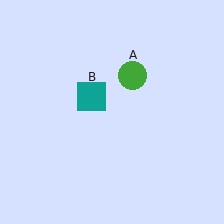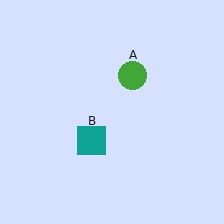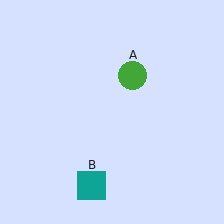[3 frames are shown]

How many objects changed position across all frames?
1 object changed position: teal square (object B).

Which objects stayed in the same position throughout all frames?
Green circle (object A) remained stationary.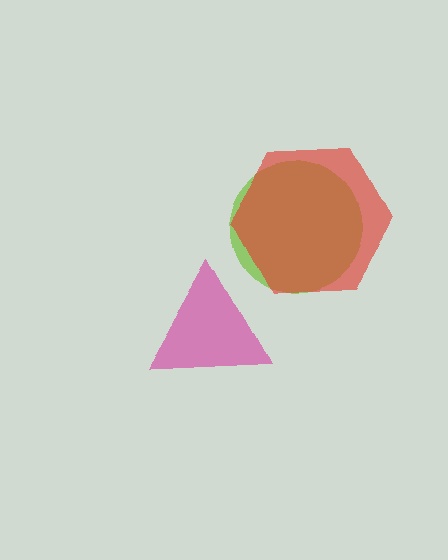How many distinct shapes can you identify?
There are 3 distinct shapes: a lime circle, a red hexagon, a magenta triangle.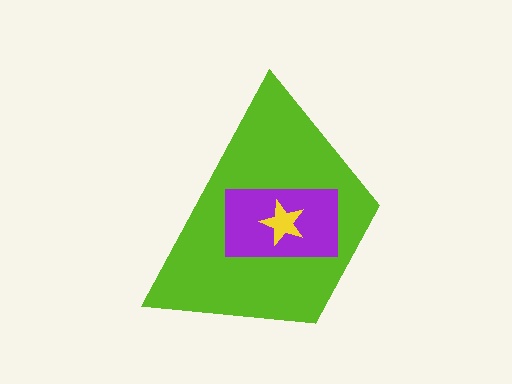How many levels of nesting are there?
3.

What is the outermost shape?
The lime trapezoid.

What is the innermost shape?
The yellow star.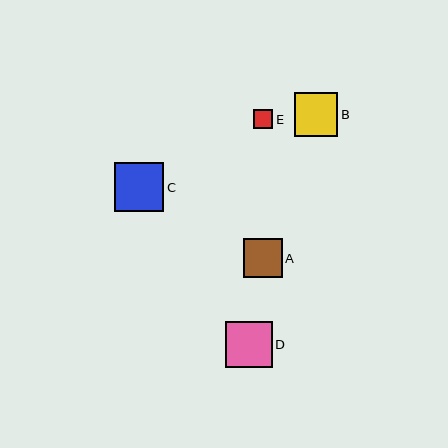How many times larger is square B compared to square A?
Square B is approximately 1.1 times the size of square A.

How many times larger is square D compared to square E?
Square D is approximately 2.5 times the size of square E.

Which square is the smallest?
Square E is the smallest with a size of approximately 19 pixels.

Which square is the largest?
Square C is the largest with a size of approximately 49 pixels.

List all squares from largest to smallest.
From largest to smallest: C, D, B, A, E.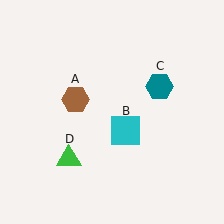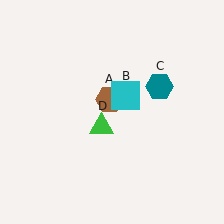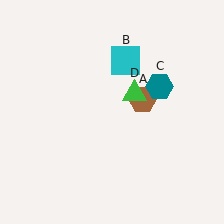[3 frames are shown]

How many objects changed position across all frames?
3 objects changed position: brown hexagon (object A), cyan square (object B), green triangle (object D).